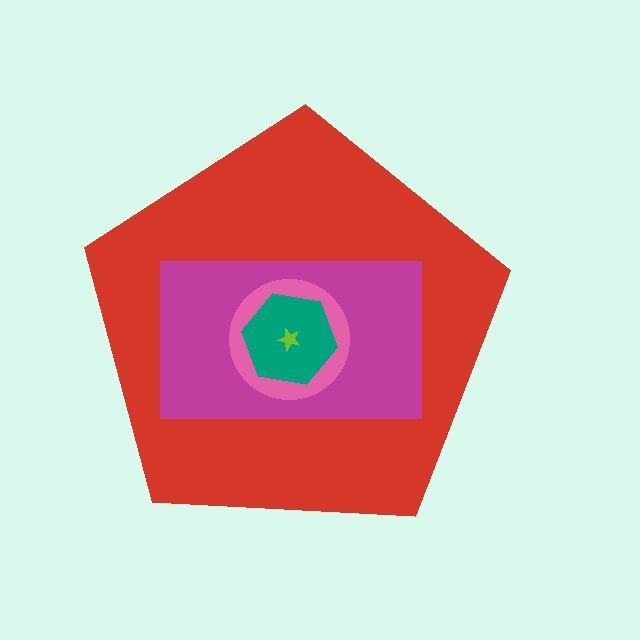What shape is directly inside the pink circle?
The teal hexagon.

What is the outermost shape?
The red pentagon.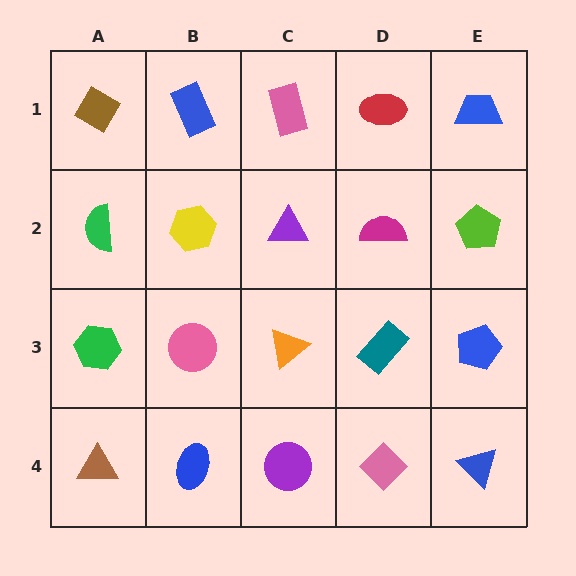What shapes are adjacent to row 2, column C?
A pink rectangle (row 1, column C), an orange triangle (row 3, column C), a yellow hexagon (row 2, column B), a magenta semicircle (row 2, column D).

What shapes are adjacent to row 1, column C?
A purple triangle (row 2, column C), a blue rectangle (row 1, column B), a red ellipse (row 1, column D).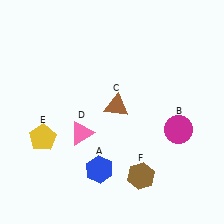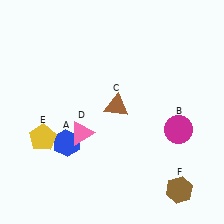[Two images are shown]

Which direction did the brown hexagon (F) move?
The brown hexagon (F) moved right.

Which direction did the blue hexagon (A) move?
The blue hexagon (A) moved left.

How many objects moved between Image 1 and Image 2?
2 objects moved between the two images.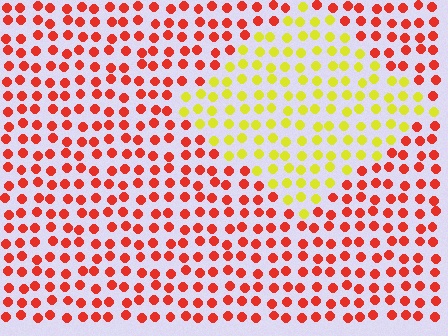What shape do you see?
I see a diamond.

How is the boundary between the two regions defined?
The boundary is defined purely by a slight shift in hue (about 62 degrees). Spacing, size, and orientation are identical on both sides.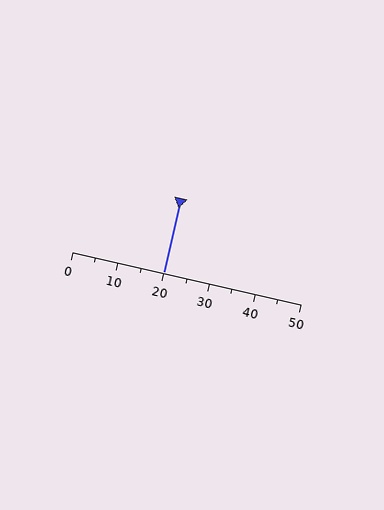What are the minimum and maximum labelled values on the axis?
The axis runs from 0 to 50.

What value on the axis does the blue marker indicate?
The marker indicates approximately 20.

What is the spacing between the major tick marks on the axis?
The major ticks are spaced 10 apart.